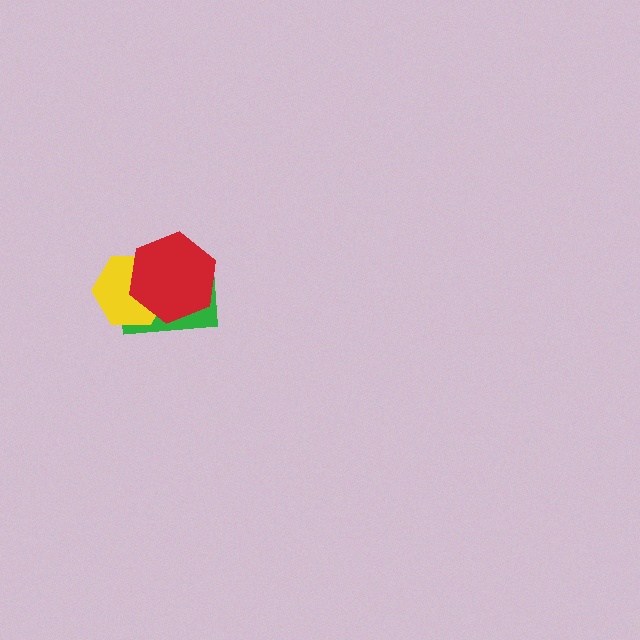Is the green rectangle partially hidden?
Yes, it is partially covered by another shape.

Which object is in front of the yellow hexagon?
The red hexagon is in front of the yellow hexagon.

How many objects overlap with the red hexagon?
2 objects overlap with the red hexagon.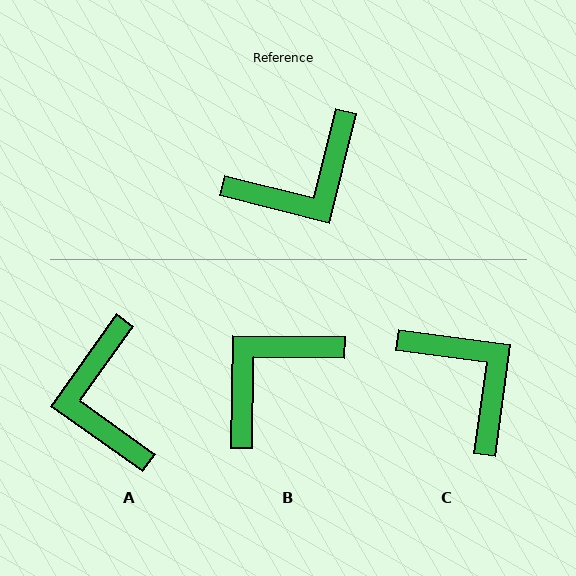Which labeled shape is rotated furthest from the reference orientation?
B, about 167 degrees away.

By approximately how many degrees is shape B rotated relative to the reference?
Approximately 167 degrees clockwise.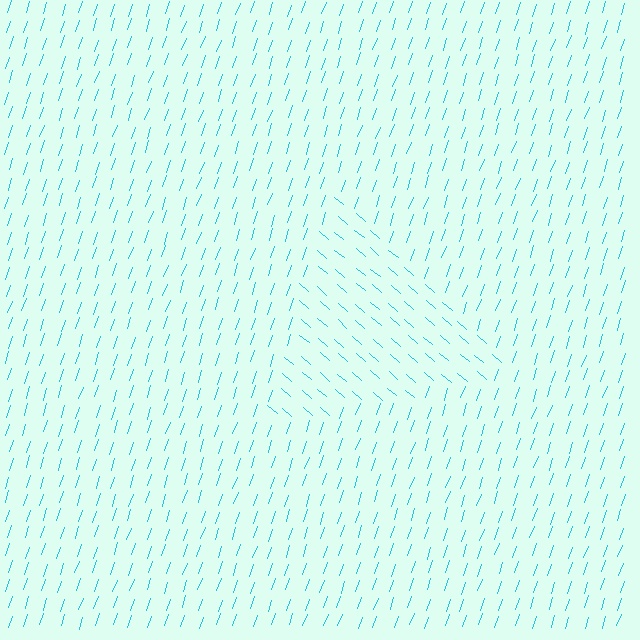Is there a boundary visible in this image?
Yes, there is a texture boundary formed by a change in line orientation.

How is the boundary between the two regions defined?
The boundary is defined purely by a change in line orientation (approximately 68 degrees difference). All lines are the same color and thickness.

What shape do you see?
I see a triangle.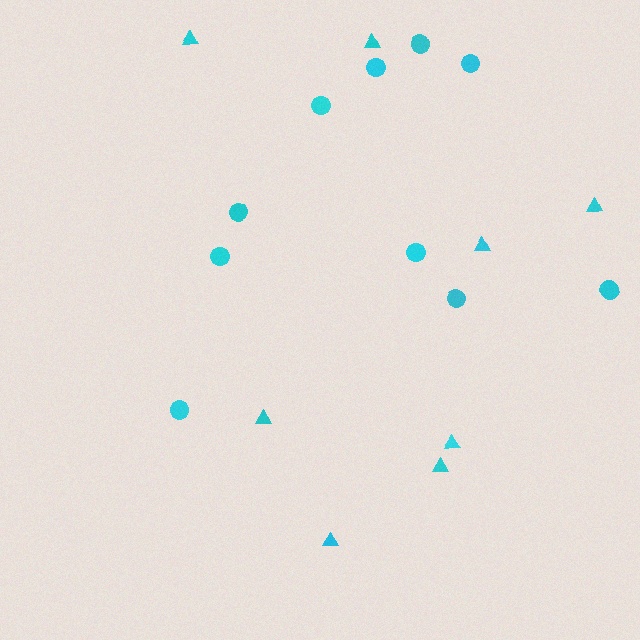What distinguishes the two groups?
There are 2 groups: one group of triangles (8) and one group of circles (10).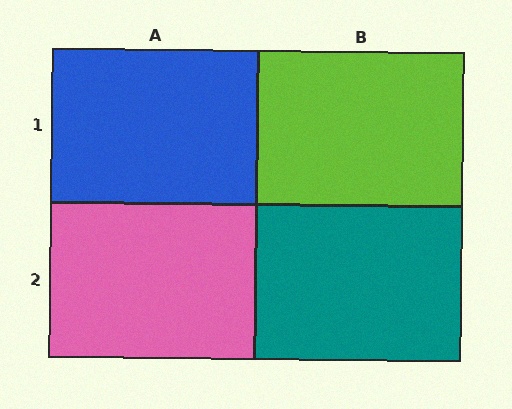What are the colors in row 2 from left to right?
Pink, teal.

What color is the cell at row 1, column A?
Blue.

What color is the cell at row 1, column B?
Lime.